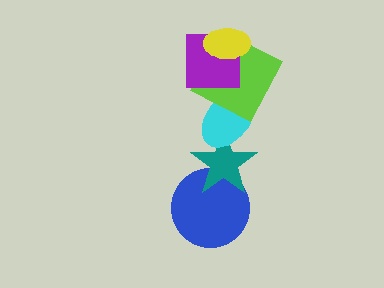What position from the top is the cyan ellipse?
The cyan ellipse is 4th from the top.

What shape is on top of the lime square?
The purple square is on top of the lime square.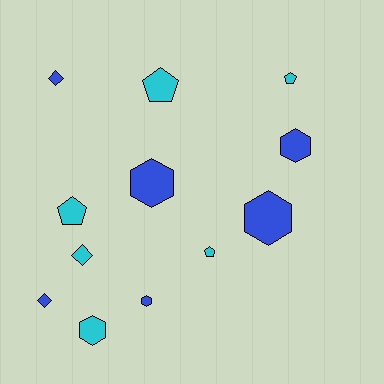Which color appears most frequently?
Blue, with 6 objects.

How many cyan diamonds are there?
There is 1 cyan diamond.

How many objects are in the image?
There are 12 objects.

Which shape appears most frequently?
Hexagon, with 5 objects.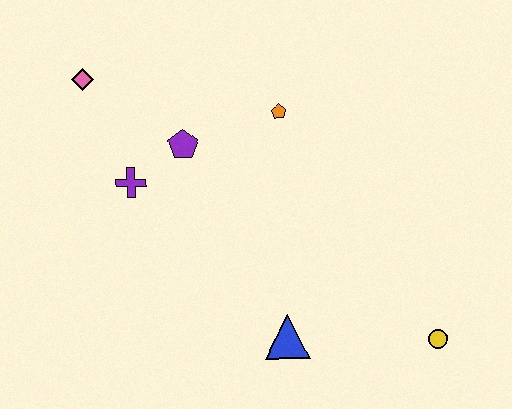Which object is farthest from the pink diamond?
The yellow circle is farthest from the pink diamond.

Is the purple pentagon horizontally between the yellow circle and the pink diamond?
Yes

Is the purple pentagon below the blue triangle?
No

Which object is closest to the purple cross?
The purple pentagon is closest to the purple cross.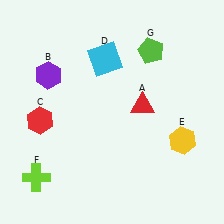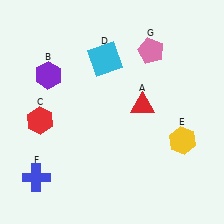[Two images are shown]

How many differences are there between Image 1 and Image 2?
There are 2 differences between the two images.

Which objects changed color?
F changed from lime to blue. G changed from lime to pink.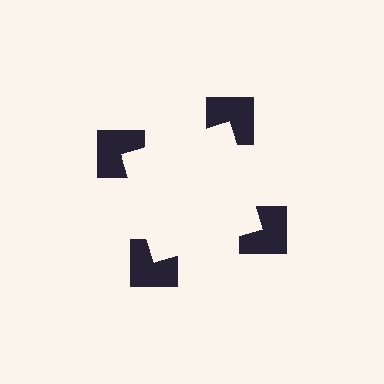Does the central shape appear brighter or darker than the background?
It typically appears slightly brighter than the background, even though no actual brightness change is drawn.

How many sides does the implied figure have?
4 sides.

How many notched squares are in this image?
There are 4 — one at each vertex of the illusory square.